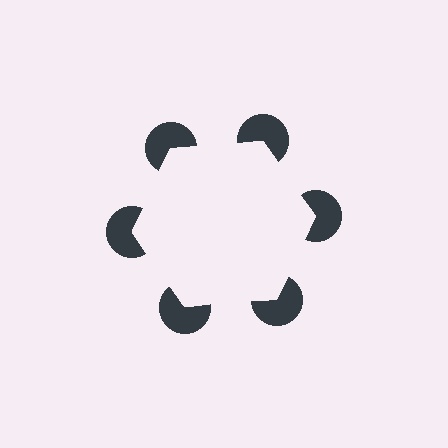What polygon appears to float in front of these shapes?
An illusory hexagon — its edges are inferred from the aligned wedge cuts in the pac-man discs, not physically drawn.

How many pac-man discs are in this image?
There are 6 — one at each vertex of the illusory hexagon.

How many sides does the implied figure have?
6 sides.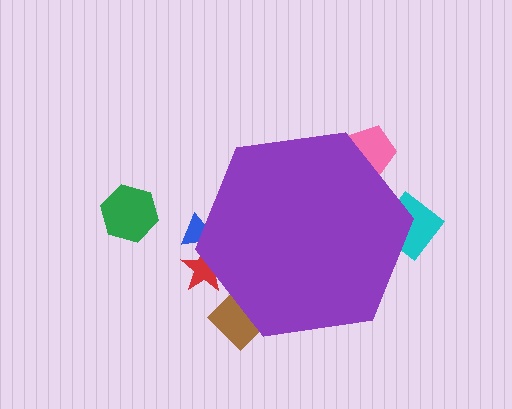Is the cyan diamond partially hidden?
Yes, the cyan diamond is partially hidden behind the purple hexagon.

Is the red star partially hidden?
Yes, the red star is partially hidden behind the purple hexagon.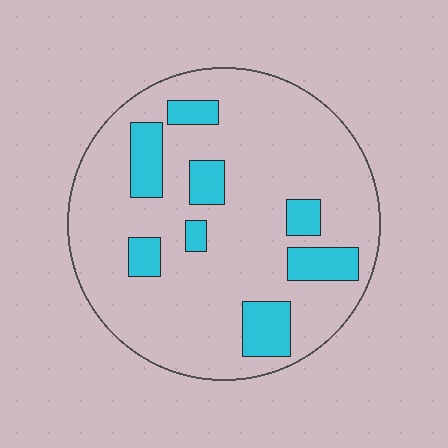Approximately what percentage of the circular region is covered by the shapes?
Approximately 20%.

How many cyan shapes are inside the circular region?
8.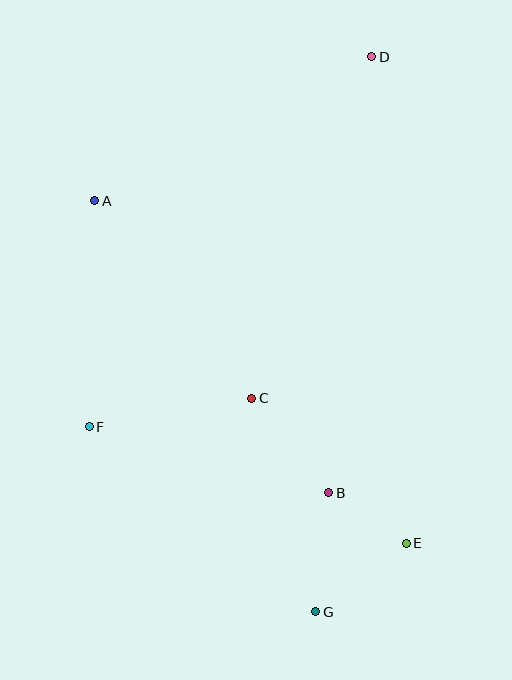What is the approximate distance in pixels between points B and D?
The distance between B and D is approximately 438 pixels.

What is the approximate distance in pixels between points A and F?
The distance between A and F is approximately 226 pixels.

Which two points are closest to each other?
Points B and E are closest to each other.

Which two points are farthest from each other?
Points D and G are farthest from each other.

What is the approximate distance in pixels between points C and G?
The distance between C and G is approximately 223 pixels.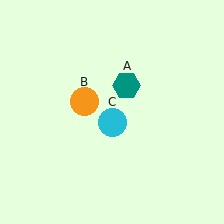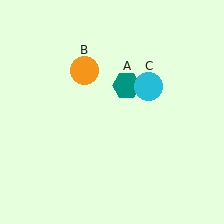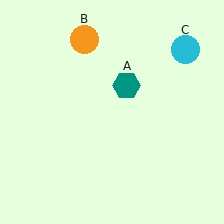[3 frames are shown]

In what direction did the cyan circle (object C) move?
The cyan circle (object C) moved up and to the right.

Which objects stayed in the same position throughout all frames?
Teal hexagon (object A) remained stationary.